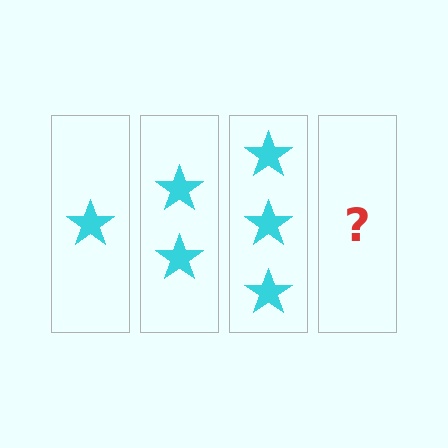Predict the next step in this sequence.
The next step is 4 stars.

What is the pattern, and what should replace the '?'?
The pattern is that each step adds one more star. The '?' should be 4 stars.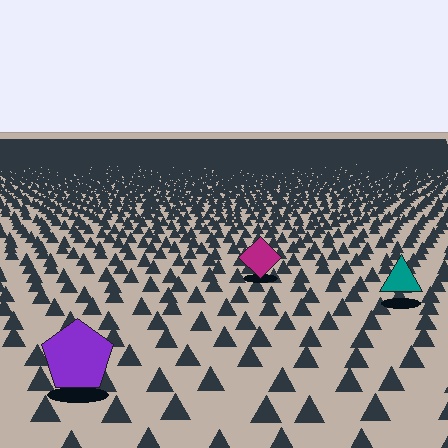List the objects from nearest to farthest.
From nearest to farthest: the purple pentagon, the teal triangle, the magenta diamond.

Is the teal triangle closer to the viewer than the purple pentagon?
No. The purple pentagon is closer — you can tell from the texture gradient: the ground texture is coarser near it.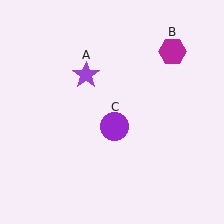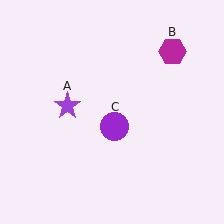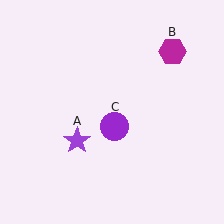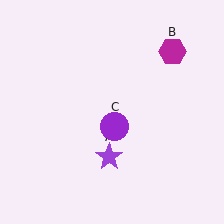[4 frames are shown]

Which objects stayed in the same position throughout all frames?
Magenta hexagon (object B) and purple circle (object C) remained stationary.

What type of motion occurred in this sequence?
The purple star (object A) rotated counterclockwise around the center of the scene.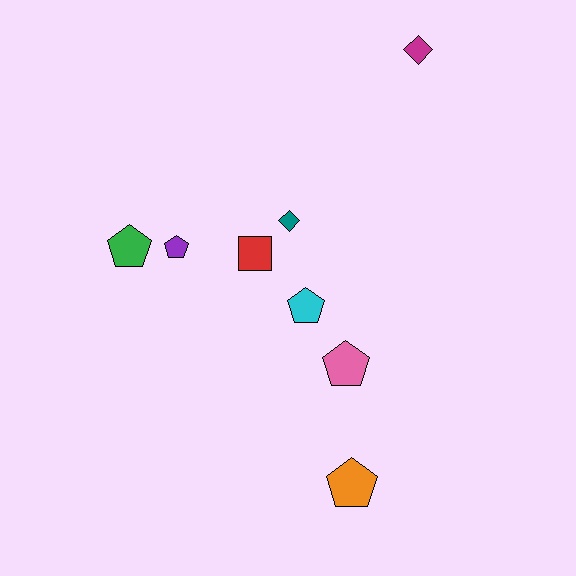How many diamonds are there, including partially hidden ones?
There are 2 diamonds.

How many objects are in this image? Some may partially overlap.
There are 8 objects.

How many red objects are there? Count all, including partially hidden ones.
There is 1 red object.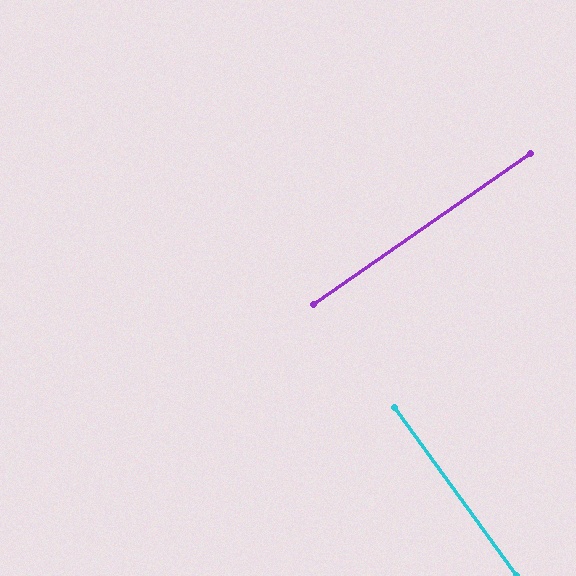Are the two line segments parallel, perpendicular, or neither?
Perpendicular — they meet at approximately 89°.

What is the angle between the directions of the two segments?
Approximately 89 degrees.